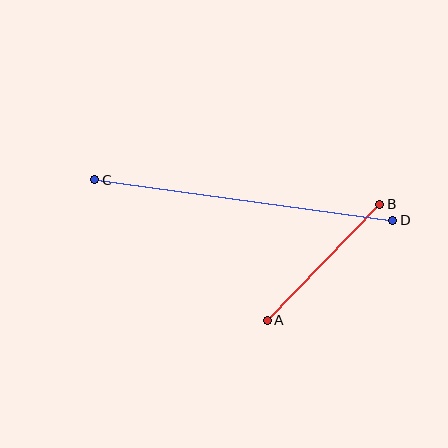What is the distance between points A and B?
The distance is approximately 162 pixels.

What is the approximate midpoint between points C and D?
The midpoint is at approximately (244, 200) pixels.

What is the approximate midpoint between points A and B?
The midpoint is at approximately (324, 262) pixels.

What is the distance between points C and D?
The distance is approximately 300 pixels.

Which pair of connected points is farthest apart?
Points C and D are farthest apart.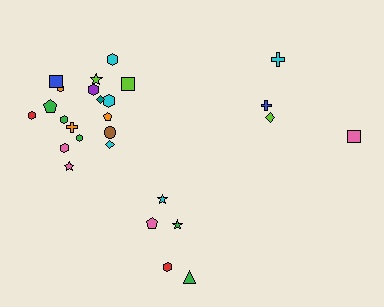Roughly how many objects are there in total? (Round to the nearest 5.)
Roughly 25 objects in total.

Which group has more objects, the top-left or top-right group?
The top-left group.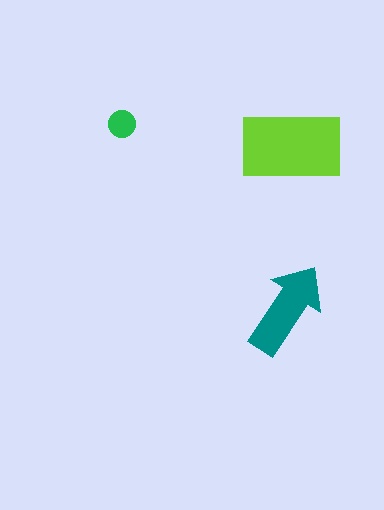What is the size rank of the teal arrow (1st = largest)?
2nd.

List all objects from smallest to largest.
The green circle, the teal arrow, the lime rectangle.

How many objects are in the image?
There are 3 objects in the image.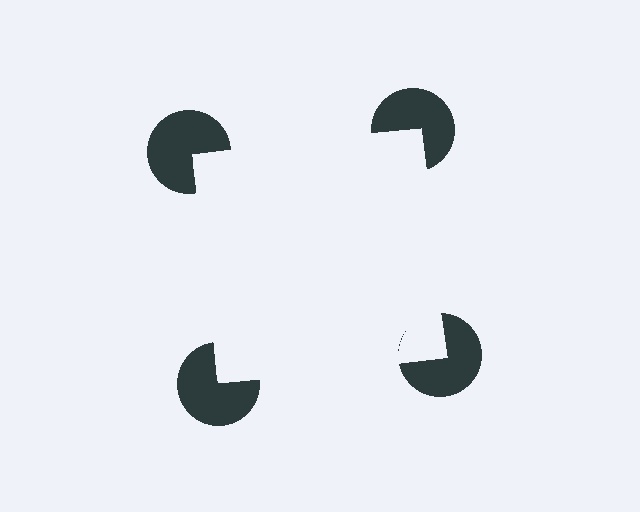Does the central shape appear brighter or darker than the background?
It typically appears slightly brighter than the background, even though no actual brightness change is drawn.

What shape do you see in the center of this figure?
An illusory square — its edges are inferred from the aligned wedge cuts in the pac-man discs, not physically drawn.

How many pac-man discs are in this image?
There are 4 — one at each vertex of the illusory square.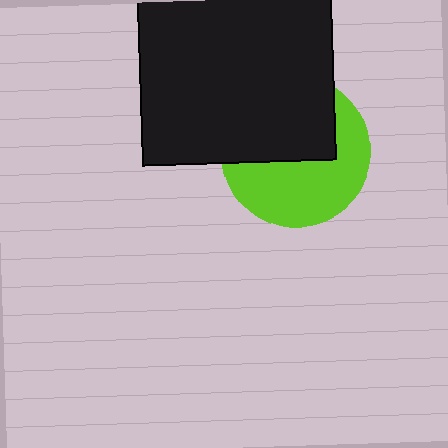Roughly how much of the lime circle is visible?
About half of it is visible (roughly 52%).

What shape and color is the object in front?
The object in front is a black square.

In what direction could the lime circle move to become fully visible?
The lime circle could move down. That would shift it out from behind the black square entirely.